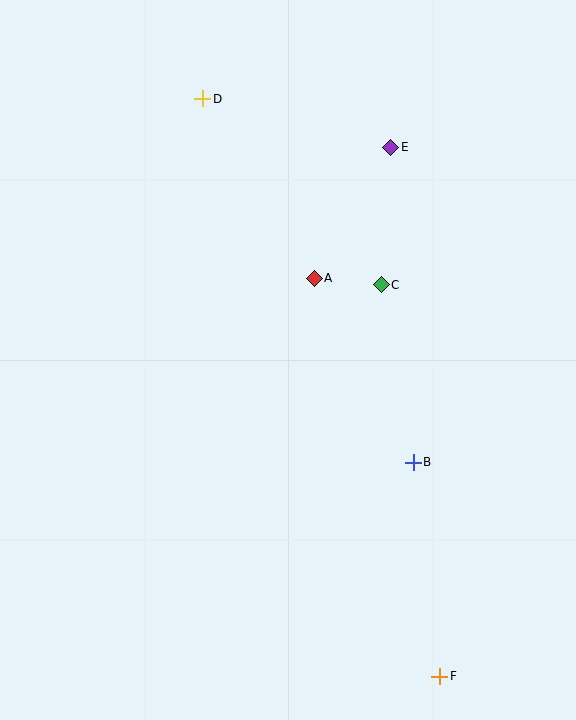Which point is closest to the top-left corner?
Point D is closest to the top-left corner.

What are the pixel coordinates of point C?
Point C is at (381, 285).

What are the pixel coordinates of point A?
Point A is at (314, 278).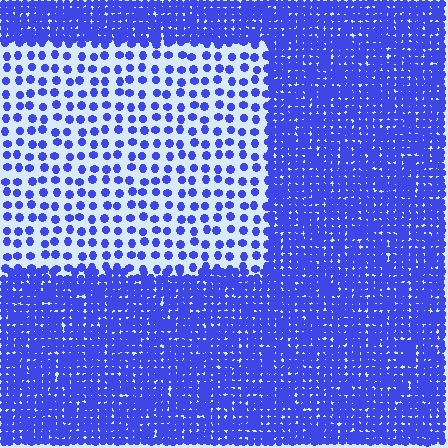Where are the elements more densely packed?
The elements are more densely packed outside the rectangle boundary.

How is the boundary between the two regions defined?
The boundary is defined by a change in element density (approximately 3.1x ratio). All elements are the same color, size, and shape.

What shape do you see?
I see a rectangle.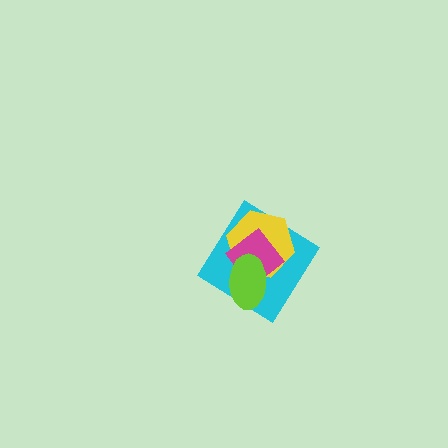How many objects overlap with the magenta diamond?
3 objects overlap with the magenta diamond.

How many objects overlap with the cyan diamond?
3 objects overlap with the cyan diamond.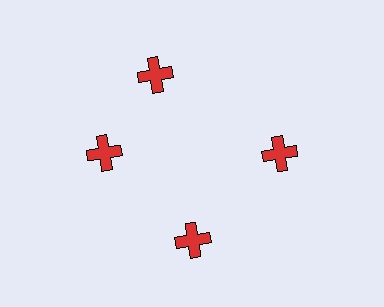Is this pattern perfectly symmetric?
No. The 4 red crosses are arranged in a ring, but one element near the 12 o'clock position is rotated out of alignment along the ring, breaking the 4-fold rotational symmetry.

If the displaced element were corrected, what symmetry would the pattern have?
It would have 4-fold rotational symmetry — the pattern would map onto itself every 90 degrees.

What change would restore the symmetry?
The symmetry would be restored by rotating it back into even spacing with its neighbors so that all 4 crosses sit at equal angles and equal distance from the center.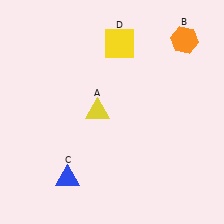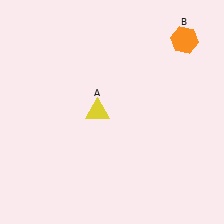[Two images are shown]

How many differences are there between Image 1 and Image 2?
There are 2 differences between the two images.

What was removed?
The yellow square (D), the blue triangle (C) were removed in Image 2.